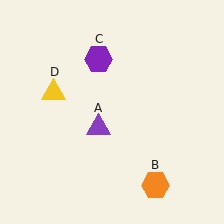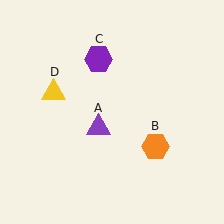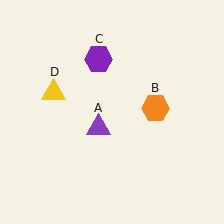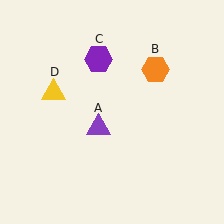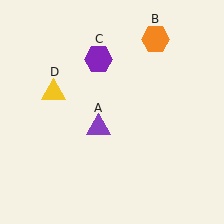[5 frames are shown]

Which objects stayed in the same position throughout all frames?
Purple triangle (object A) and purple hexagon (object C) and yellow triangle (object D) remained stationary.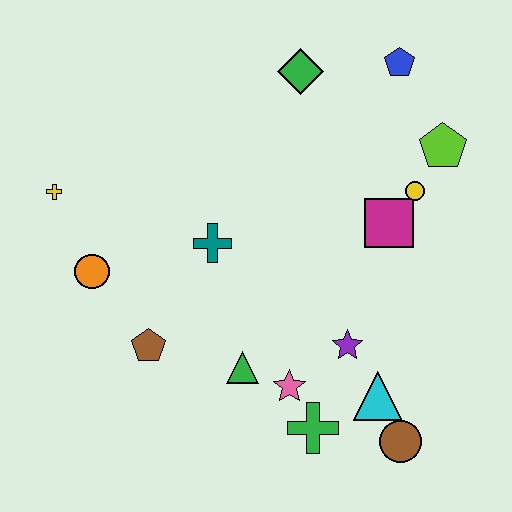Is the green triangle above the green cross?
Yes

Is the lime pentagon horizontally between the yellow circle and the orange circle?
No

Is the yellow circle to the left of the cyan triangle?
No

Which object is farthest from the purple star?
The yellow cross is farthest from the purple star.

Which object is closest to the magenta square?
The yellow circle is closest to the magenta square.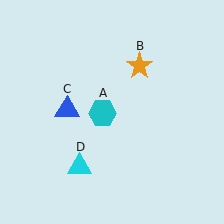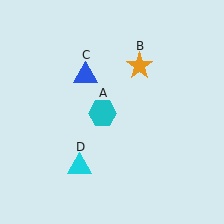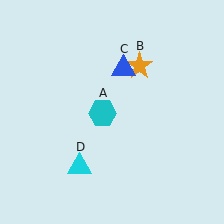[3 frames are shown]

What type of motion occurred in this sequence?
The blue triangle (object C) rotated clockwise around the center of the scene.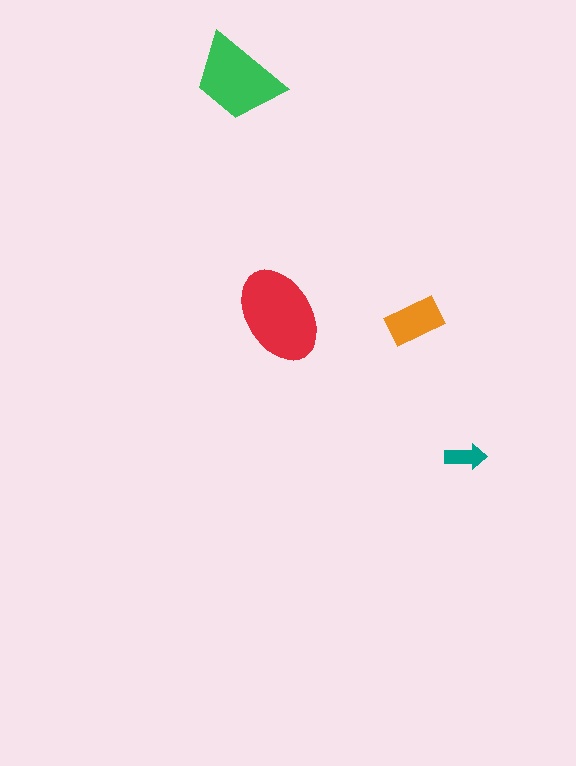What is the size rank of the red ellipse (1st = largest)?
1st.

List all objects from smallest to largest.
The teal arrow, the orange rectangle, the green trapezoid, the red ellipse.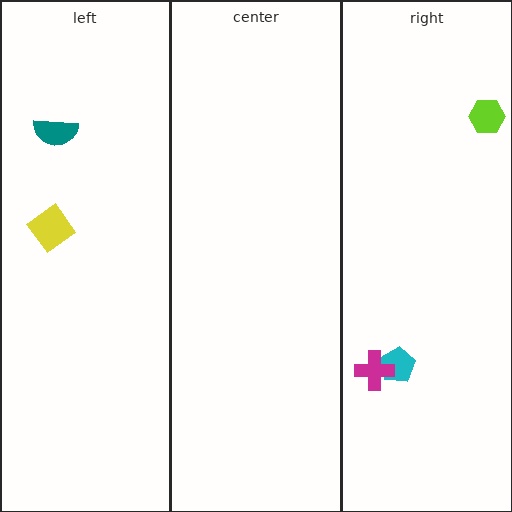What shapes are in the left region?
The yellow diamond, the teal semicircle.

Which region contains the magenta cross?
The right region.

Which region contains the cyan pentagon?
The right region.